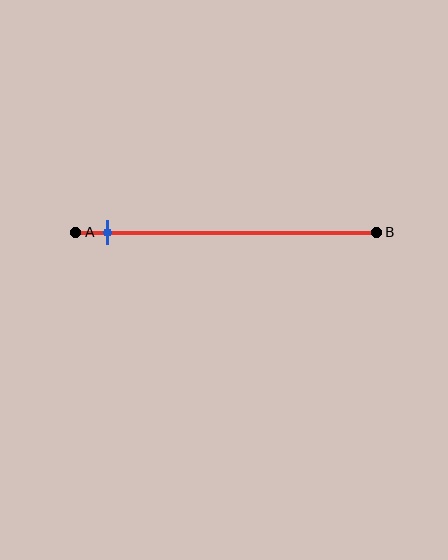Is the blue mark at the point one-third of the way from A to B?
No, the mark is at about 10% from A, not at the 33% one-third point.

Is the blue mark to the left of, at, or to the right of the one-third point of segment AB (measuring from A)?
The blue mark is to the left of the one-third point of segment AB.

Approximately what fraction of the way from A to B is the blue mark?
The blue mark is approximately 10% of the way from A to B.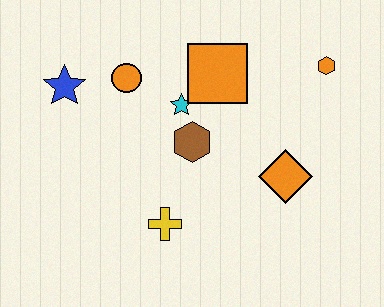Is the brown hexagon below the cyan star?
Yes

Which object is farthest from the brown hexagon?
The orange hexagon is farthest from the brown hexagon.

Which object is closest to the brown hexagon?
The cyan star is closest to the brown hexagon.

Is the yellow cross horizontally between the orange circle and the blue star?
No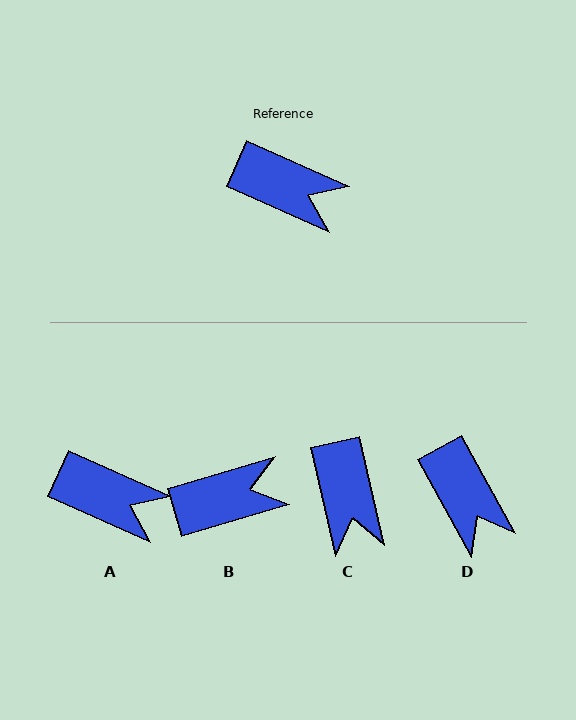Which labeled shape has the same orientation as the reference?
A.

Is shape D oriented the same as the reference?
No, it is off by about 38 degrees.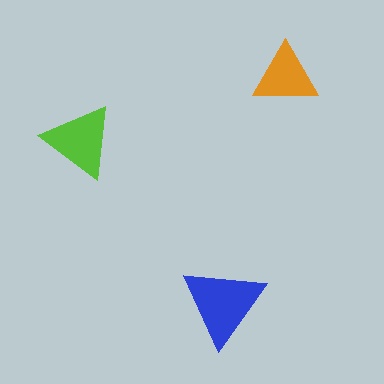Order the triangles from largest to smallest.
the blue one, the lime one, the orange one.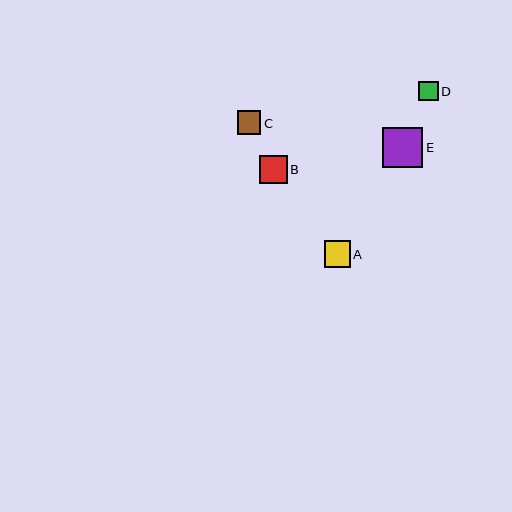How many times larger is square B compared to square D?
Square B is approximately 1.4 times the size of square D.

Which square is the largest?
Square E is the largest with a size of approximately 40 pixels.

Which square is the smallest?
Square D is the smallest with a size of approximately 20 pixels.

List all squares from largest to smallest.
From largest to smallest: E, B, A, C, D.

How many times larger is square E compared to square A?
Square E is approximately 1.5 times the size of square A.